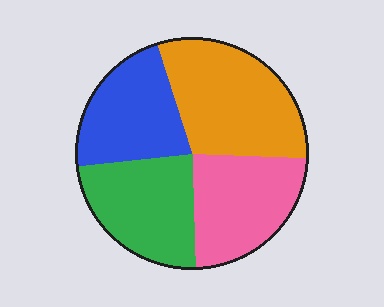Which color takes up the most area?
Orange, at roughly 30%.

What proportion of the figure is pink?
Pink covers 24% of the figure.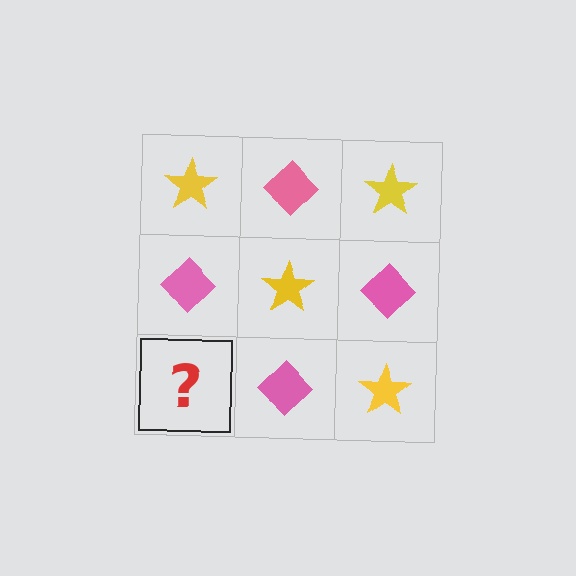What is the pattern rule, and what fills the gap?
The rule is that it alternates yellow star and pink diamond in a checkerboard pattern. The gap should be filled with a yellow star.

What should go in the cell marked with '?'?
The missing cell should contain a yellow star.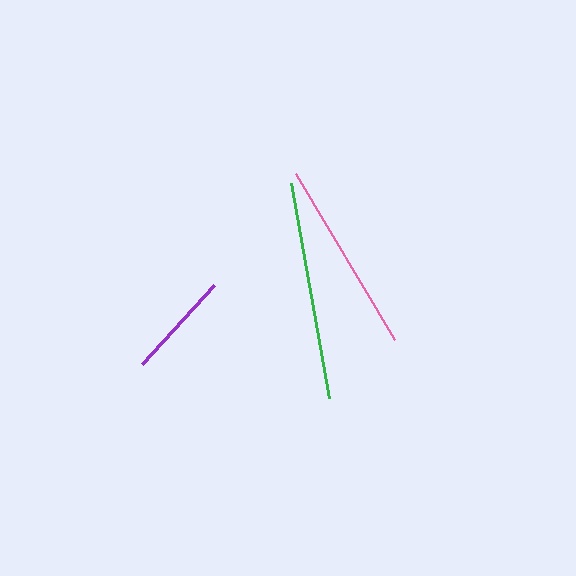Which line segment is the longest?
The green line is the longest at approximately 218 pixels.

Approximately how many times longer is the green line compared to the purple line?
The green line is approximately 2.0 times the length of the purple line.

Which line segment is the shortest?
The purple line is the shortest at approximately 107 pixels.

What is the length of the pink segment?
The pink segment is approximately 194 pixels long.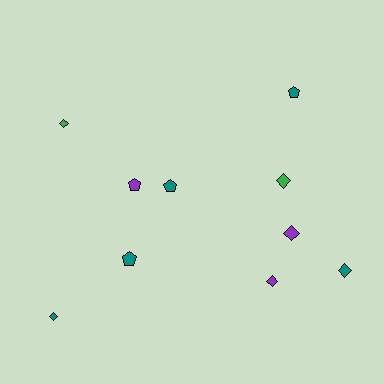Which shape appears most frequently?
Diamond, with 6 objects.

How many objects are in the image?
There are 10 objects.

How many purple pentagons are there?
There is 1 purple pentagon.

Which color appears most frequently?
Teal, with 5 objects.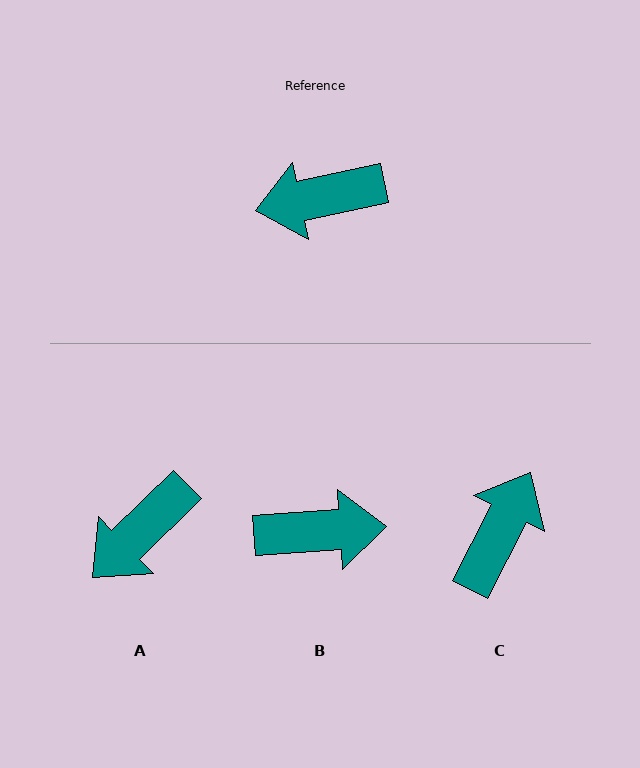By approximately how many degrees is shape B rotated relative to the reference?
Approximately 172 degrees counter-clockwise.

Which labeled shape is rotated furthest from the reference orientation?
B, about 172 degrees away.